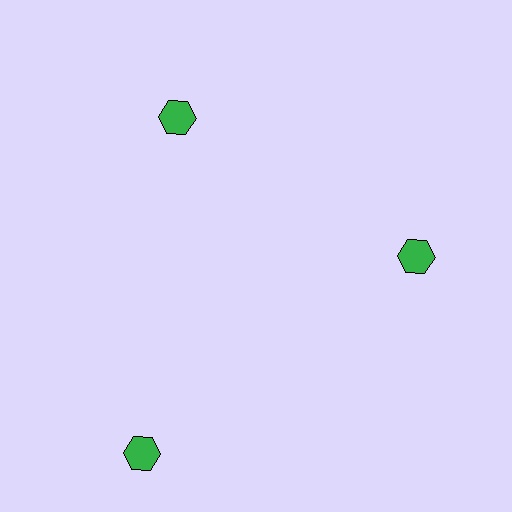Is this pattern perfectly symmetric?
No. The 3 green hexagons are arranged in a ring, but one element near the 7 o'clock position is pushed outward from the center, breaking the 3-fold rotational symmetry.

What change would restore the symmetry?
The symmetry would be restored by moving it inward, back onto the ring so that all 3 hexagons sit at equal angles and equal distance from the center.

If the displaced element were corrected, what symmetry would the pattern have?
It would have 3-fold rotational symmetry — the pattern would map onto itself every 120 degrees.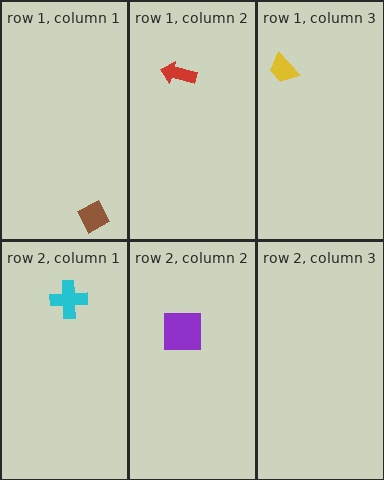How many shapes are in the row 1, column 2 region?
1.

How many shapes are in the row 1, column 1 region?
1.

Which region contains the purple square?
The row 2, column 2 region.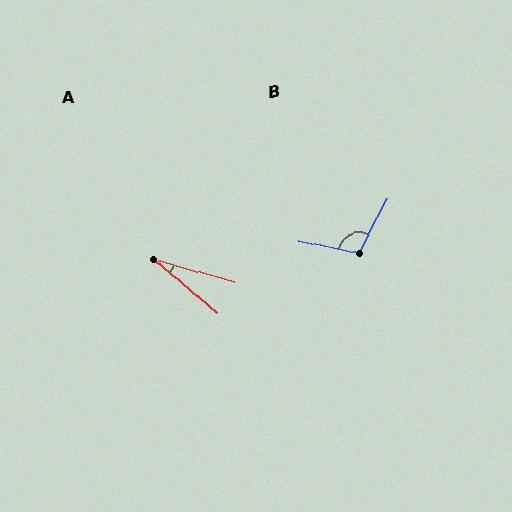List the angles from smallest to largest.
A (24°), B (106°).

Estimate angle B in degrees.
Approximately 106 degrees.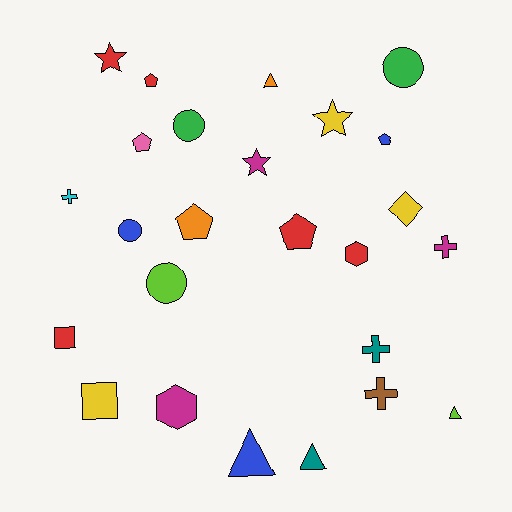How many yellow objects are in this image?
There are 3 yellow objects.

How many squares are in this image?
There are 2 squares.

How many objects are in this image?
There are 25 objects.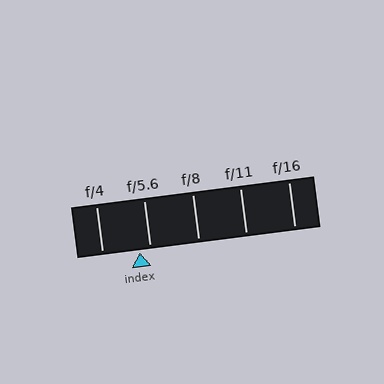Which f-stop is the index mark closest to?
The index mark is closest to f/5.6.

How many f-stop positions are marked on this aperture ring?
There are 5 f-stop positions marked.